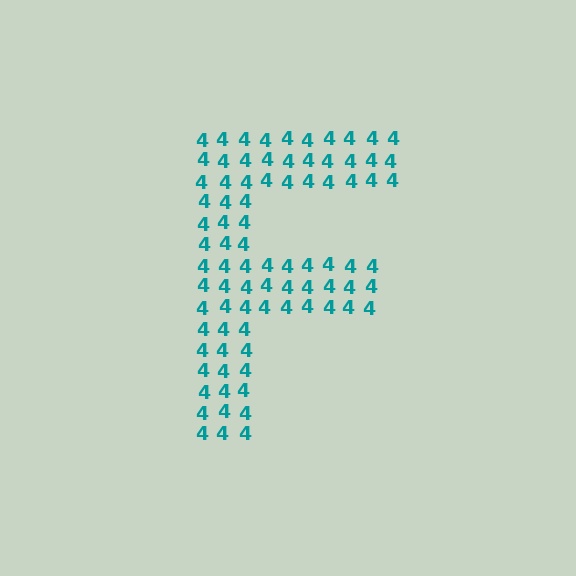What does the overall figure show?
The overall figure shows the letter F.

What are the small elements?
The small elements are digit 4's.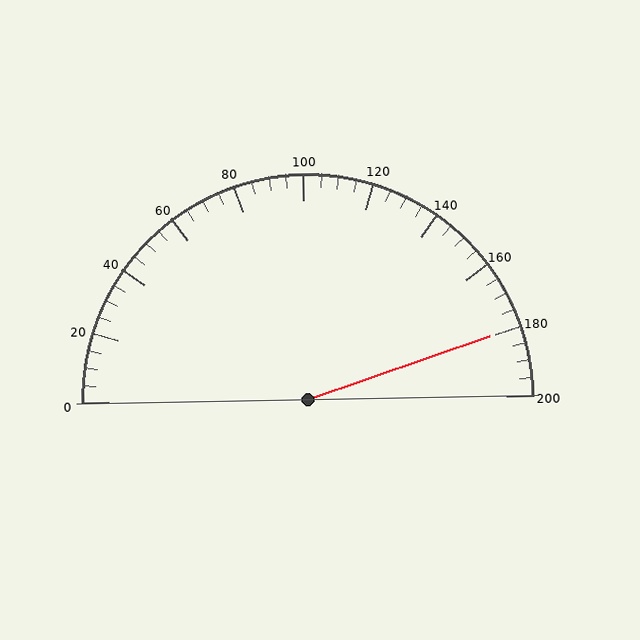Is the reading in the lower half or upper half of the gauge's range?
The reading is in the upper half of the range (0 to 200).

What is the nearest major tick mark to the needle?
The nearest major tick mark is 180.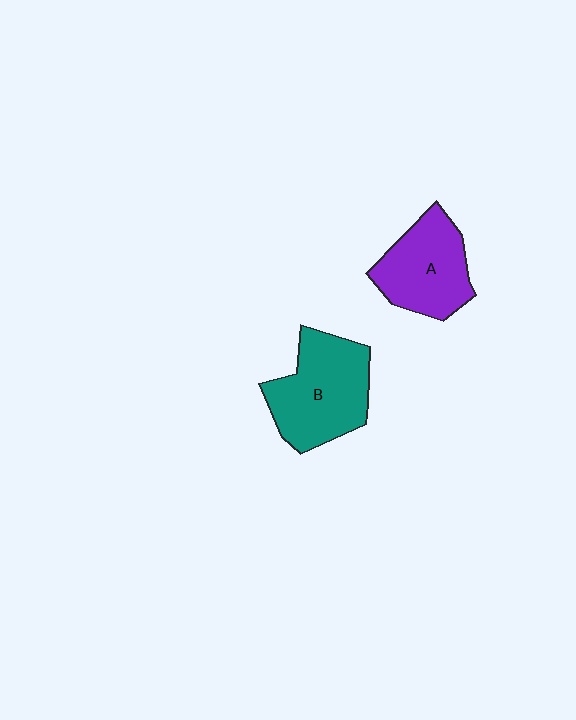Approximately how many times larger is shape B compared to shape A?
Approximately 1.2 times.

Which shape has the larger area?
Shape B (teal).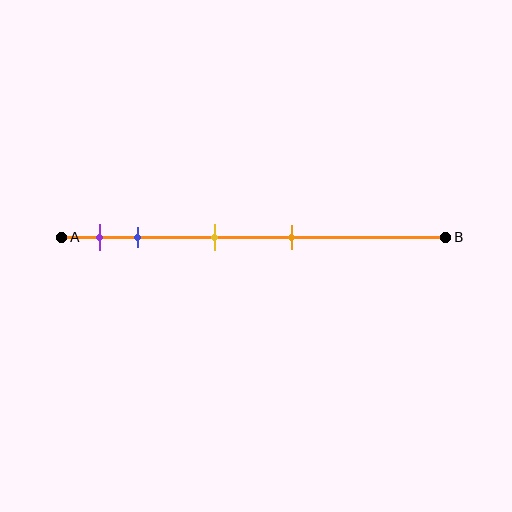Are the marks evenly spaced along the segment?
No, the marks are not evenly spaced.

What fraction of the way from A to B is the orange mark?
The orange mark is approximately 60% (0.6) of the way from A to B.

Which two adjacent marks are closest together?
The purple and blue marks are the closest adjacent pair.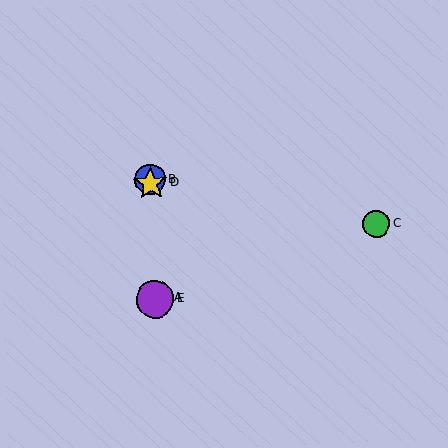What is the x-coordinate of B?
Object B is at x≈150.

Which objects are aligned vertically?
Objects A, B, D, E are aligned vertically.